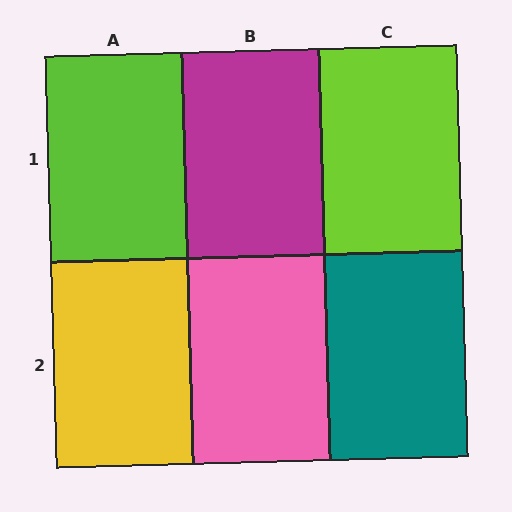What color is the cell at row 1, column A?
Lime.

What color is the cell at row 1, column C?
Lime.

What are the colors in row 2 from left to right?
Yellow, pink, teal.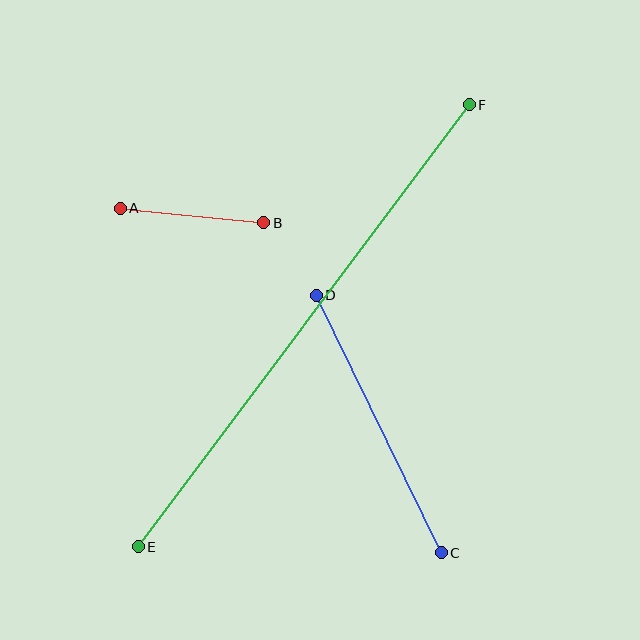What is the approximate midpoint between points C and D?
The midpoint is at approximately (379, 424) pixels.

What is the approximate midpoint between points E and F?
The midpoint is at approximately (304, 326) pixels.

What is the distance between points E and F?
The distance is approximately 552 pixels.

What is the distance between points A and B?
The distance is approximately 144 pixels.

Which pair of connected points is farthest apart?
Points E and F are farthest apart.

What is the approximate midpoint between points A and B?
The midpoint is at approximately (192, 215) pixels.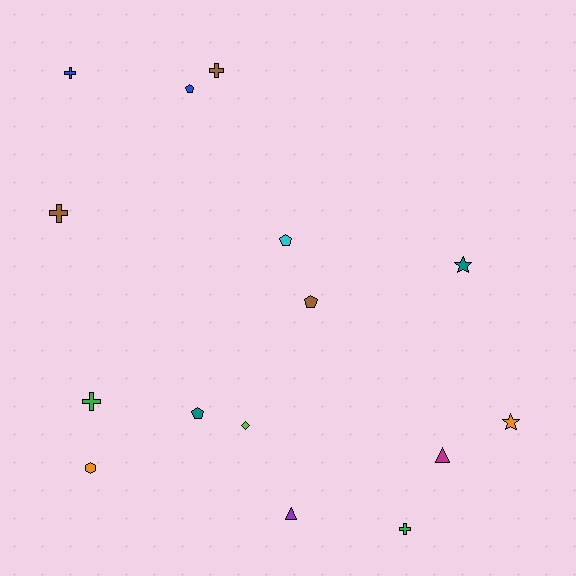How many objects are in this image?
There are 15 objects.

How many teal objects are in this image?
There are 2 teal objects.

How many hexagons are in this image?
There is 1 hexagon.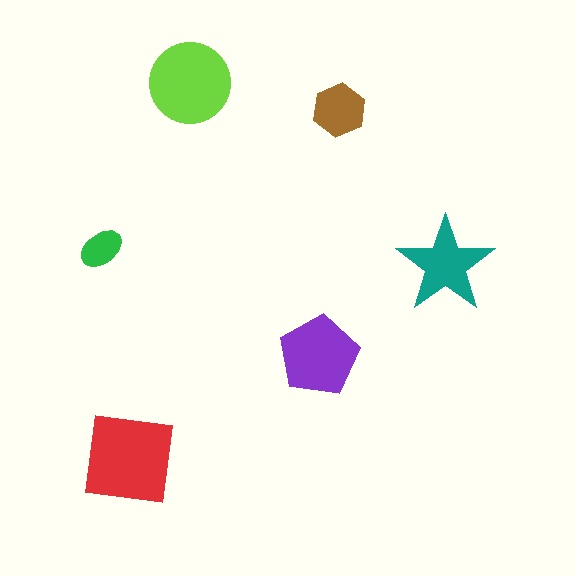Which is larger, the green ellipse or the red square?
The red square.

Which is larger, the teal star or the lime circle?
The lime circle.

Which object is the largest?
The red square.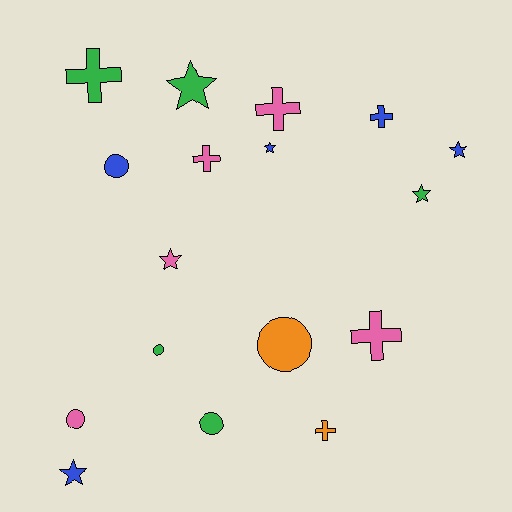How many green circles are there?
There are 2 green circles.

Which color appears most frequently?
Green, with 5 objects.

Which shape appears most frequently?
Star, with 6 objects.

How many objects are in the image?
There are 17 objects.